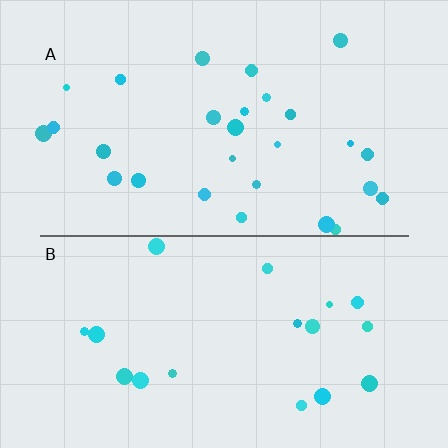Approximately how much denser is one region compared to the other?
Approximately 1.5× — region A over region B.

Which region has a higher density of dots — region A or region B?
A (the top).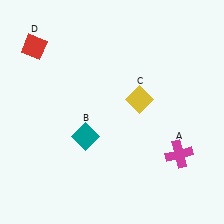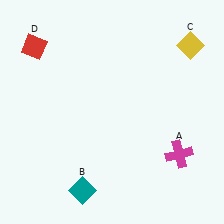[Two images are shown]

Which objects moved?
The objects that moved are: the teal diamond (B), the yellow diamond (C).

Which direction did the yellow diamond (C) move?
The yellow diamond (C) moved up.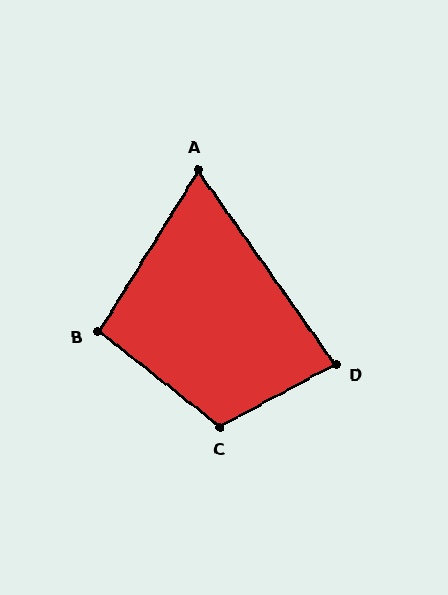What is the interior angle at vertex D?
Approximately 84 degrees (acute).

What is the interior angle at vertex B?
Approximately 96 degrees (obtuse).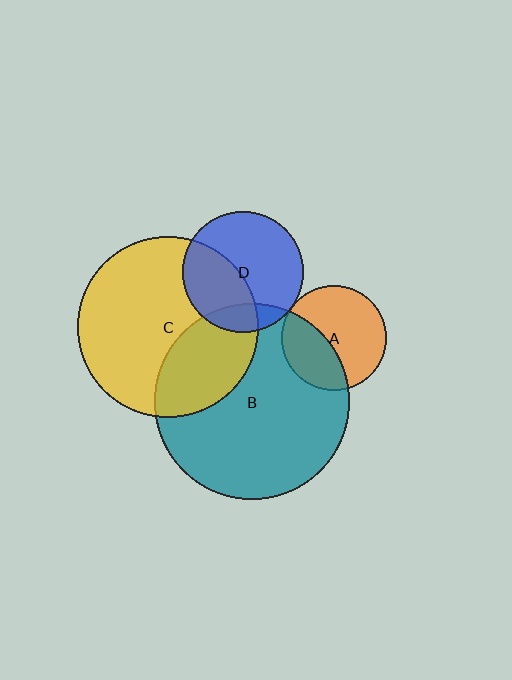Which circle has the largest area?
Circle B (teal).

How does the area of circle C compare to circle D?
Approximately 2.2 times.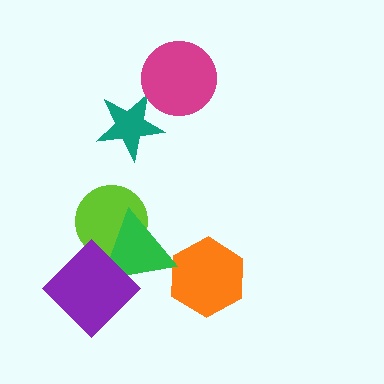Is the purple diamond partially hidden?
No, no other shape covers it.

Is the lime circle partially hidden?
Yes, it is partially covered by another shape.